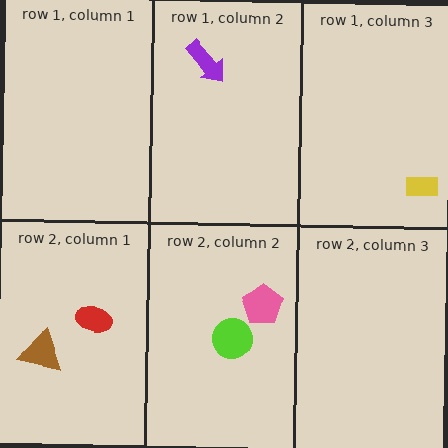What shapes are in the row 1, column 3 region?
The yellow rectangle.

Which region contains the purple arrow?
The row 1, column 2 region.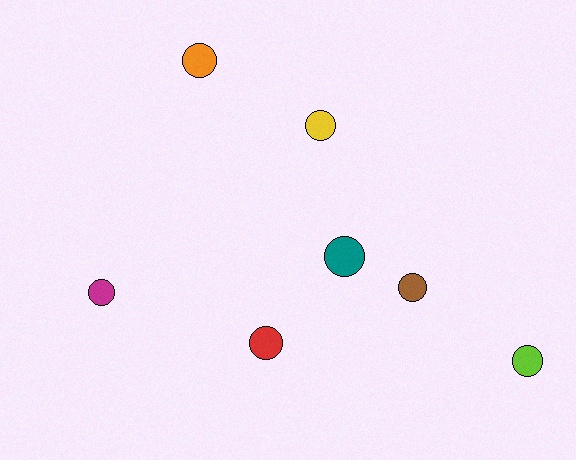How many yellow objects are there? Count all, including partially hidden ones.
There is 1 yellow object.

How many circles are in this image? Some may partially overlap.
There are 7 circles.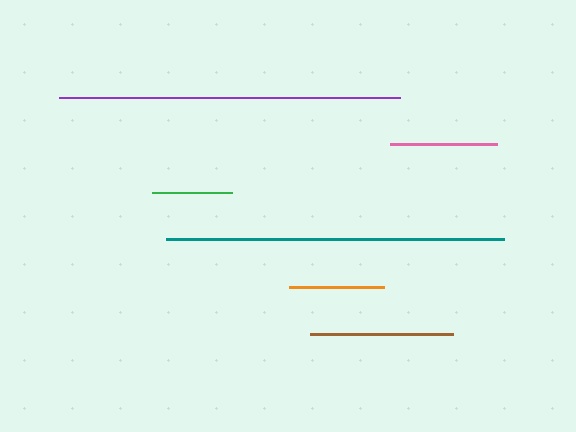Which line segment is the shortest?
The green line is the shortest at approximately 80 pixels.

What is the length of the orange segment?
The orange segment is approximately 95 pixels long.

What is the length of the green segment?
The green segment is approximately 80 pixels long.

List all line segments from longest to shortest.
From longest to shortest: purple, teal, brown, pink, orange, green.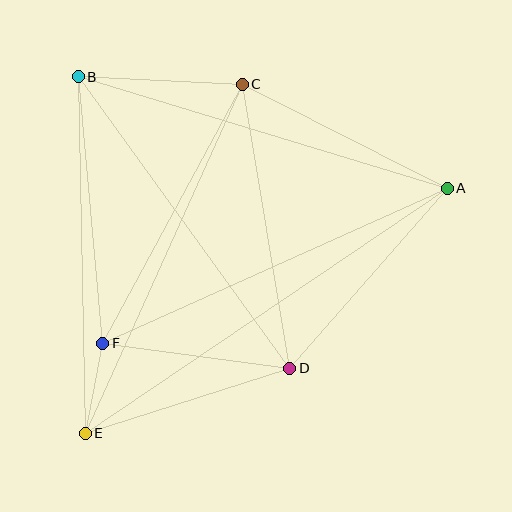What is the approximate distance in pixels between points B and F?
The distance between B and F is approximately 268 pixels.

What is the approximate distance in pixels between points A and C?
The distance between A and C is approximately 230 pixels.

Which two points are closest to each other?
Points E and F are closest to each other.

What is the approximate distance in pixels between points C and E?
The distance between C and E is approximately 383 pixels.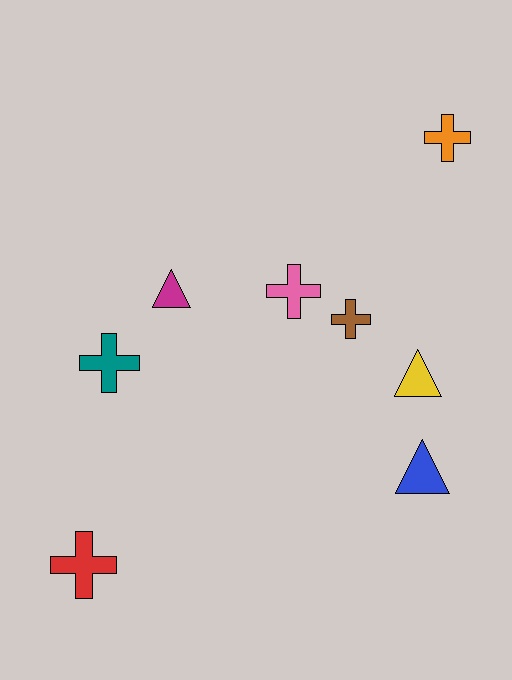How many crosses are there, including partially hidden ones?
There are 5 crosses.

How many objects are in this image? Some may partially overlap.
There are 8 objects.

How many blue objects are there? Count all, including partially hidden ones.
There is 1 blue object.